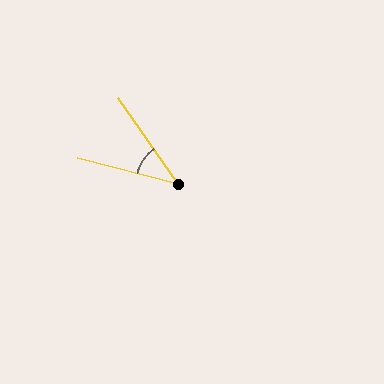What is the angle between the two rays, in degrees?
Approximately 41 degrees.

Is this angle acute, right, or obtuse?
It is acute.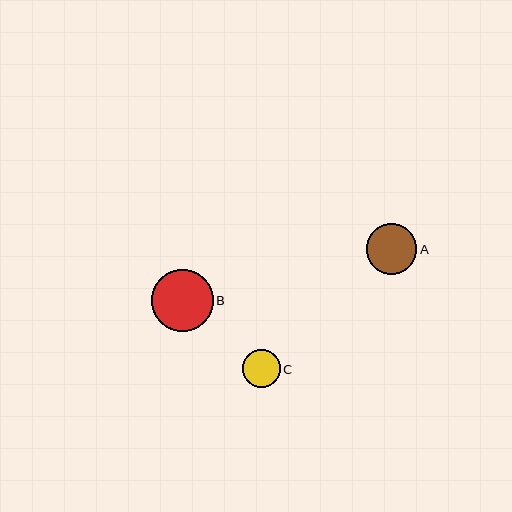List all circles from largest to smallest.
From largest to smallest: B, A, C.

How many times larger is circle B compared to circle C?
Circle B is approximately 1.6 times the size of circle C.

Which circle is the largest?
Circle B is the largest with a size of approximately 62 pixels.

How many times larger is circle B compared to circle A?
Circle B is approximately 1.2 times the size of circle A.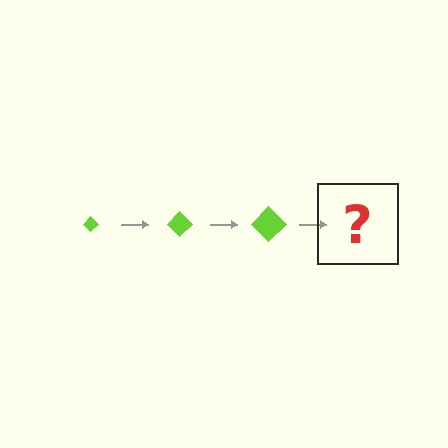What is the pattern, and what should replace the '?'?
The pattern is that the diamond gets progressively larger each step. The '?' should be a lime diamond, larger than the previous one.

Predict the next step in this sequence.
The next step is a lime diamond, larger than the previous one.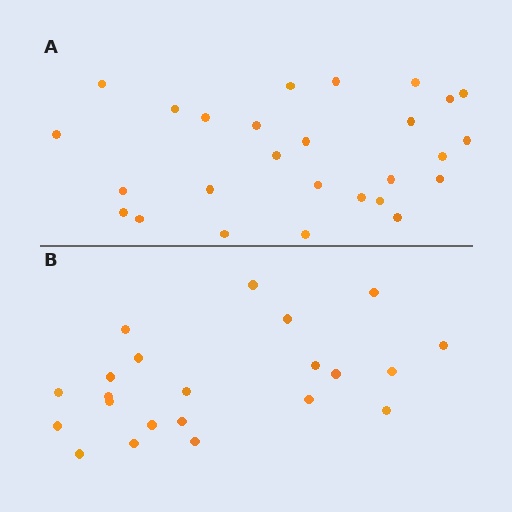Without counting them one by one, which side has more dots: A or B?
Region A (the top region) has more dots.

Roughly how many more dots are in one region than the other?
Region A has about 5 more dots than region B.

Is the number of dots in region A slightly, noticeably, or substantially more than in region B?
Region A has only slightly more — the two regions are fairly close. The ratio is roughly 1.2 to 1.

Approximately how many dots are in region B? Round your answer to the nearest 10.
About 20 dots. (The exact count is 22, which rounds to 20.)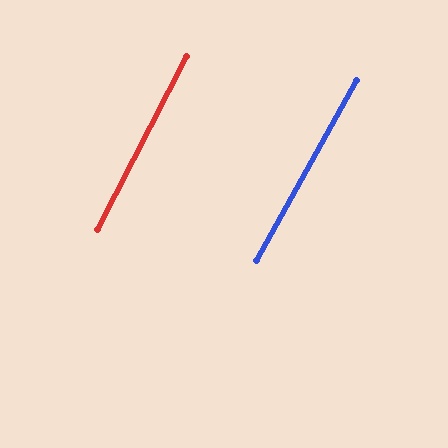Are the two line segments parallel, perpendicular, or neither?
Parallel — their directions differ by only 2.0°.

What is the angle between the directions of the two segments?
Approximately 2 degrees.